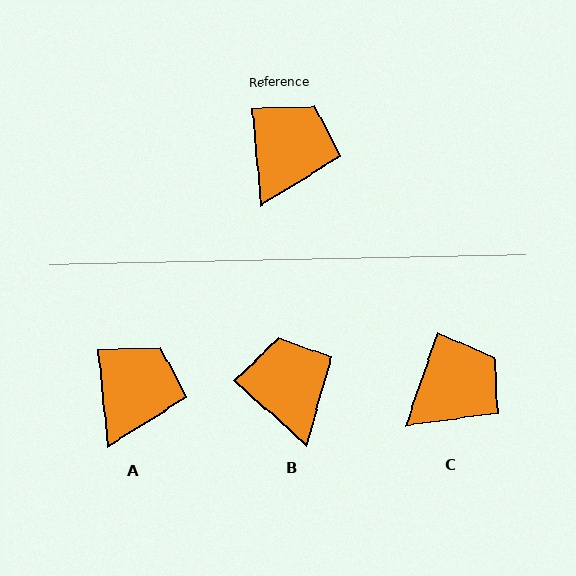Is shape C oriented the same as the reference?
No, it is off by about 25 degrees.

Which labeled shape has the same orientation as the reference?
A.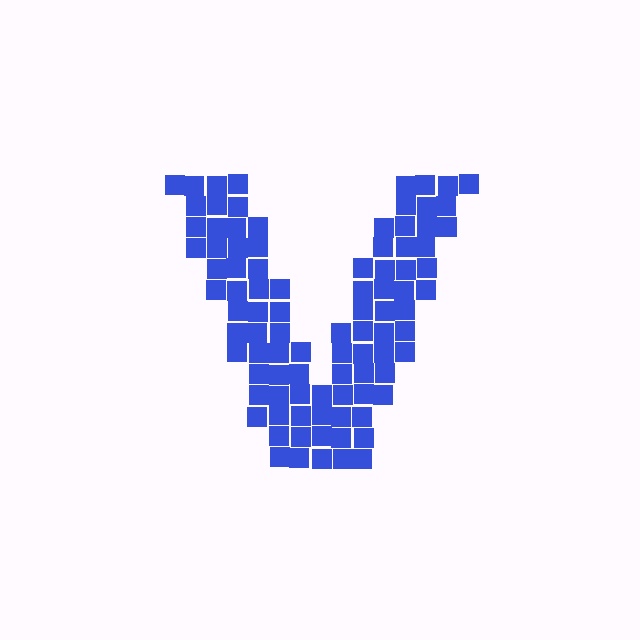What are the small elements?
The small elements are squares.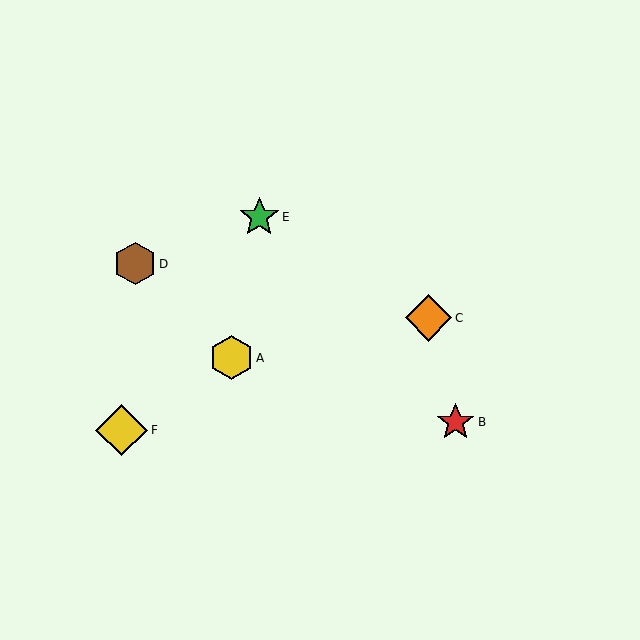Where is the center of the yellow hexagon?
The center of the yellow hexagon is at (231, 358).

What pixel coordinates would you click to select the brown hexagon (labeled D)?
Click at (135, 264) to select the brown hexagon D.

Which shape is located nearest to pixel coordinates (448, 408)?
The red star (labeled B) at (456, 422) is nearest to that location.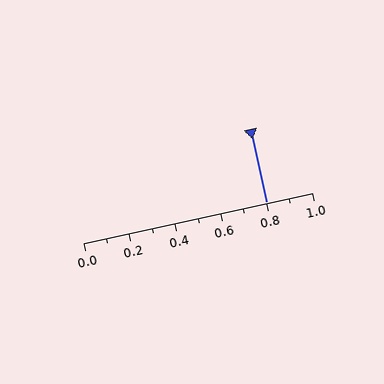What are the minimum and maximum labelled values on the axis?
The axis runs from 0.0 to 1.0.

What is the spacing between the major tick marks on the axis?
The major ticks are spaced 0.2 apart.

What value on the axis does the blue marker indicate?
The marker indicates approximately 0.8.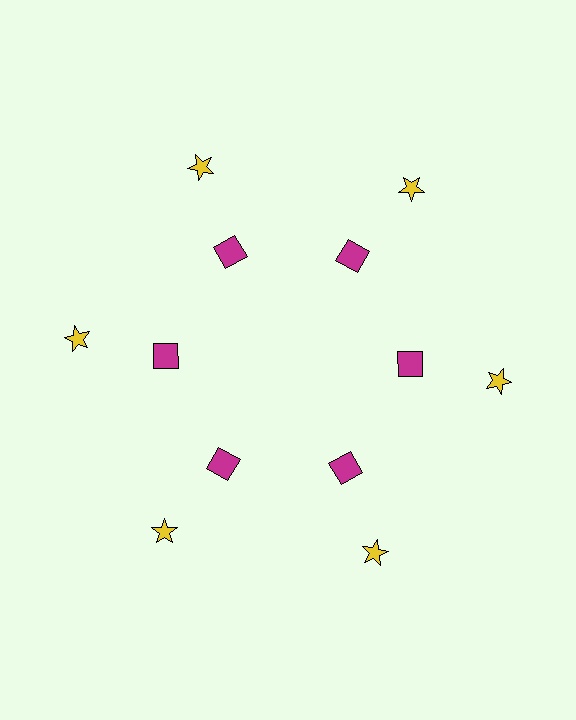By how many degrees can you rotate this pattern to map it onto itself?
The pattern maps onto itself every 60 degrees of rotation.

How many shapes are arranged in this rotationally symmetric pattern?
There are 12 shapes, arranged in 6 groups of 2.